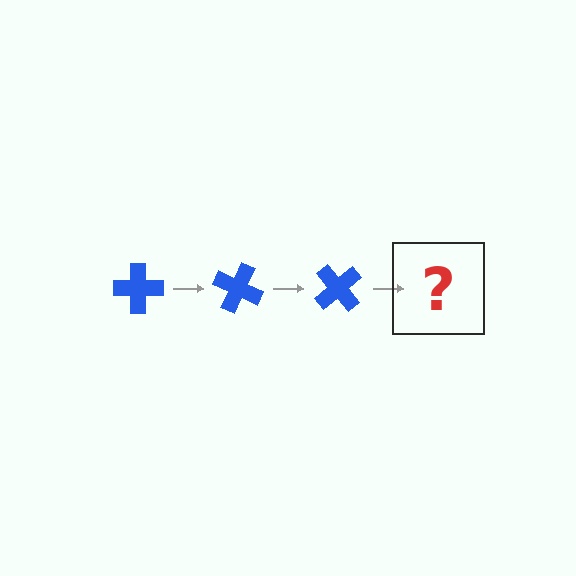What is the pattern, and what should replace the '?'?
The pattern is that the cross rotates 25 degrees each step. The '?' should be a blue cross rotated 75 degrees.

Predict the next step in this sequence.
The next step is a blue cross rotated 75 degrees.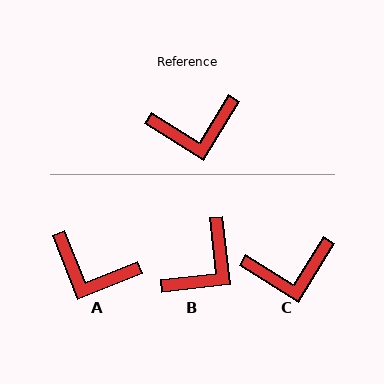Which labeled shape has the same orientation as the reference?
C.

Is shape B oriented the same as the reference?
No, it is off by about 38 degrees.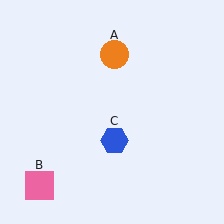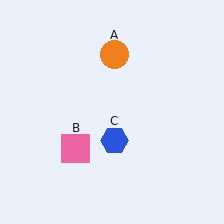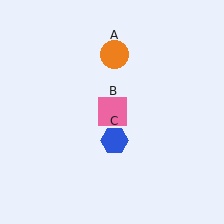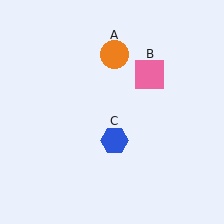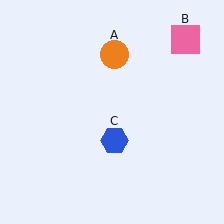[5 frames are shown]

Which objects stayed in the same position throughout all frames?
Orange circle (object A) and blue hexagon (object C) remained stationary.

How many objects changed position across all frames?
1 object changed position: pink square (object B).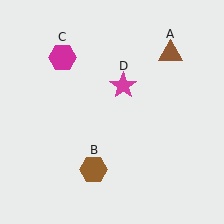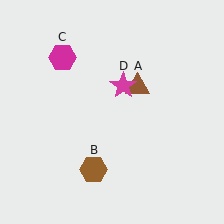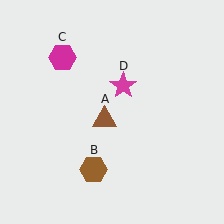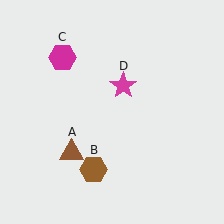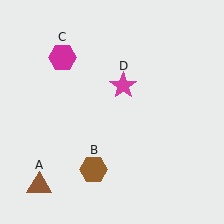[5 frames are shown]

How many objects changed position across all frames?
1 object changed position: brown triangle (object A).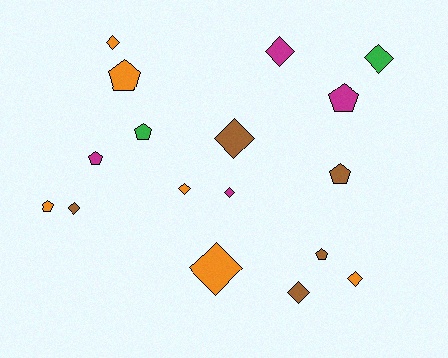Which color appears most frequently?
Orange, with 6 objects.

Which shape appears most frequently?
Diamond, with 10 objects.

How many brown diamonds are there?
There are 3 brown diamonds.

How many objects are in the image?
There are 17 objects.